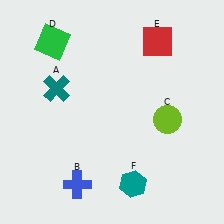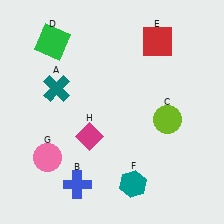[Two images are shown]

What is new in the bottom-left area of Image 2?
A pink circle (G) was added in the bottom-left area of Image 2.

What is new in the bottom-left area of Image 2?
A magenta diamond (H) was added in the bottom-left area of Image 2.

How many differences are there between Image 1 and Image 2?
There are 2 differences between the two images.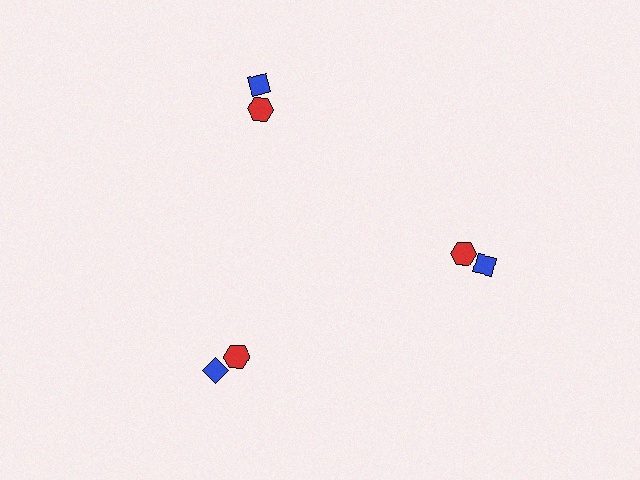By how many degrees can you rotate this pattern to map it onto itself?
The pattern maps onto itself every 120 degrees of rotation.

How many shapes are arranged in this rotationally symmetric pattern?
There are 6 shapes, arranged in 3 groups of 2.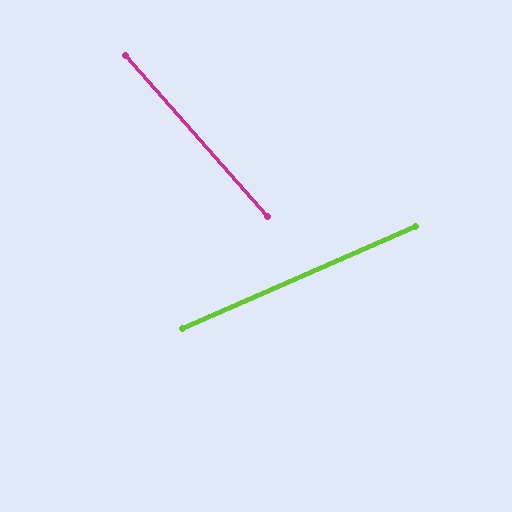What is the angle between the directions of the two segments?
Approximately 72 degrees.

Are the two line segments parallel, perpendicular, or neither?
Neither parallel nor perpendicular — they differ by about 72°.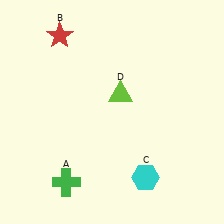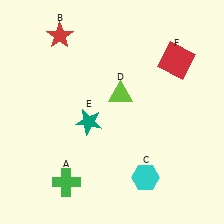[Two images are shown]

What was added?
A teal star (E), a red square (F) were added in Image 2.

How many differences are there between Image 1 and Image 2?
There are 2 differences between the two images.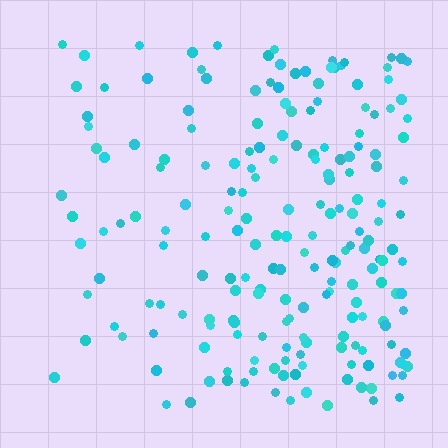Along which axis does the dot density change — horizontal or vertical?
Horizontal.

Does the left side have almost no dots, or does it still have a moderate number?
Still a moderate number, just noticeably fewer than the right.